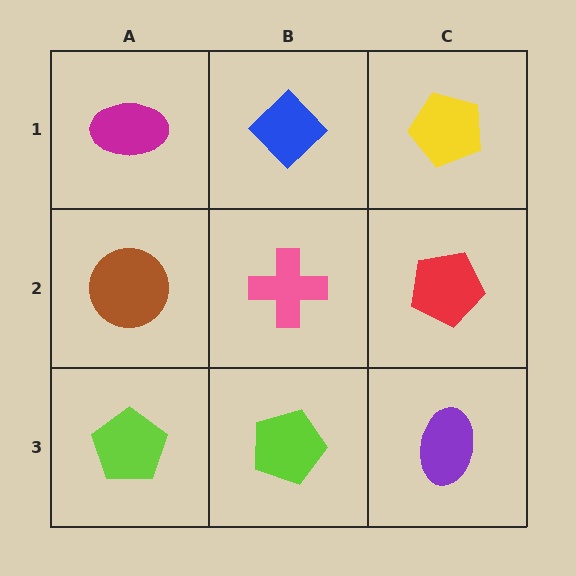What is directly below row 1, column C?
A red pentagon.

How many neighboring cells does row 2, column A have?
3.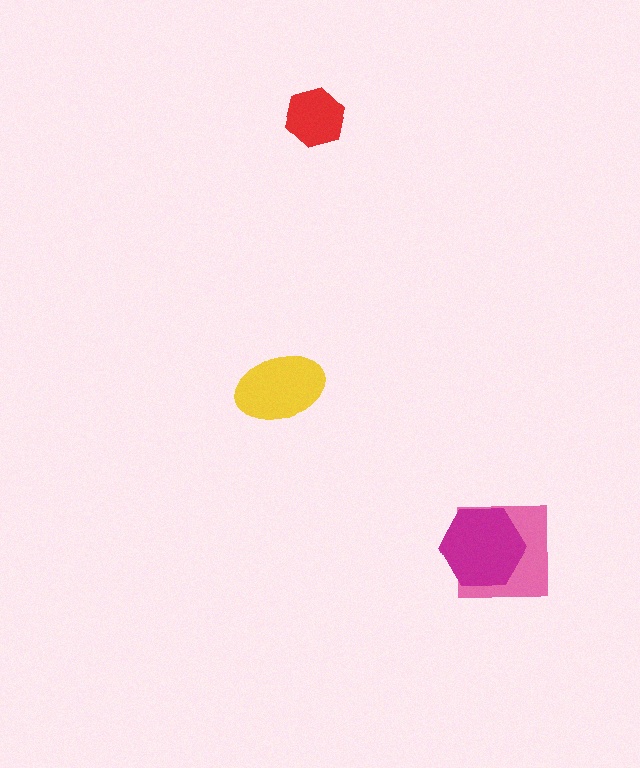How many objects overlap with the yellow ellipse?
0 objects overlap with the yellow ellipse.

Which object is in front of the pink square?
The magenta hexagon is in front of the pink square.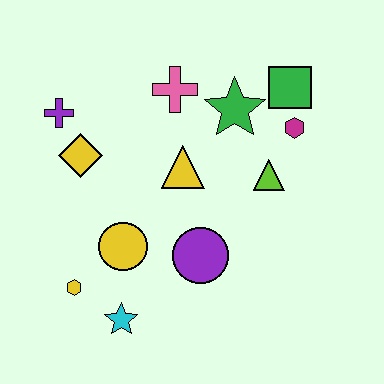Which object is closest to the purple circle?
The yellow circle is closest to the purple circle.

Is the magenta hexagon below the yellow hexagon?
No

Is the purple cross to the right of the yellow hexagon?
No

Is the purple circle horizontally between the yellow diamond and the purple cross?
No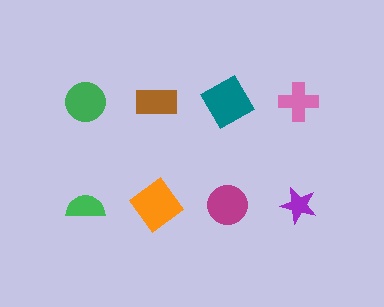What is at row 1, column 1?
A green circle.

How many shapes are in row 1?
4 shapes.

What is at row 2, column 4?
A purple star.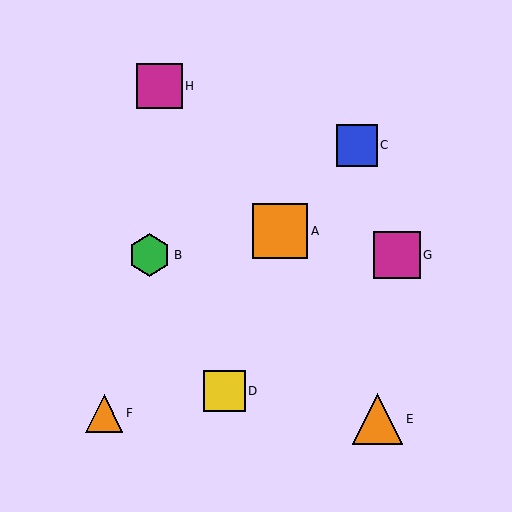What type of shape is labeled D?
Shape D is a yellow square.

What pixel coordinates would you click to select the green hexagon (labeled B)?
Click at (149, 255) to select the green hexagon B.